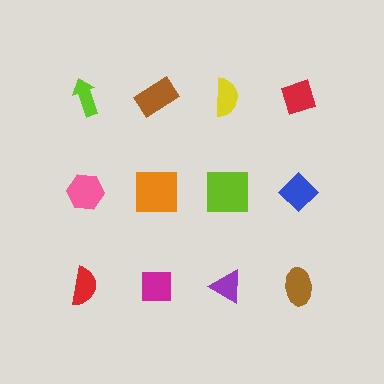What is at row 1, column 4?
A red diamond.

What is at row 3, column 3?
A purple triangle.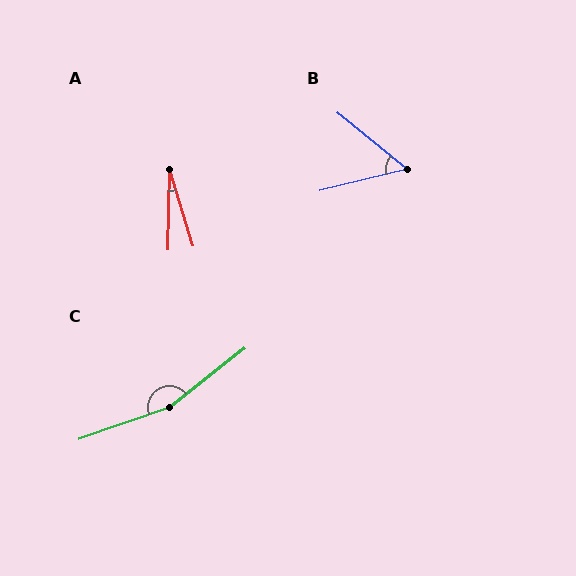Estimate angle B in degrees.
Approximately 53 degrees.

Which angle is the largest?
C, at approximately 161 degrees.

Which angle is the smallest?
A, at approximately 18 degrees.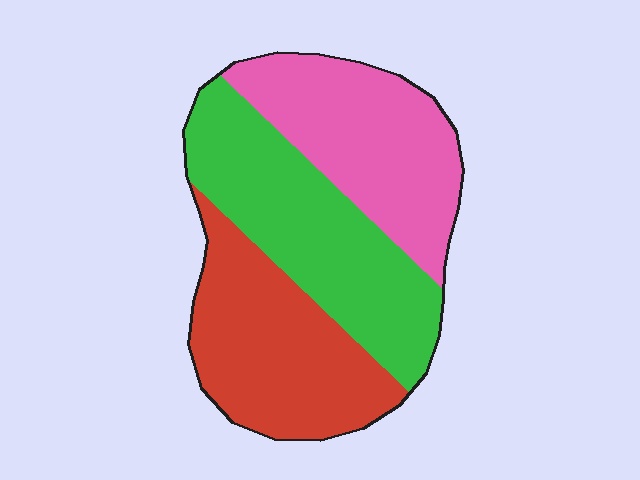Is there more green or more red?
Green.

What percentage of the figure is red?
Red takes up between a sixth and a third of the figure.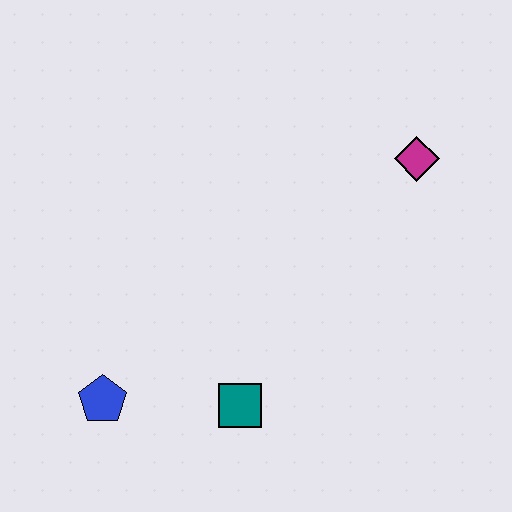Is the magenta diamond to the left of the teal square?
No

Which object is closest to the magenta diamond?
The teal square is closest to the magenta diamond.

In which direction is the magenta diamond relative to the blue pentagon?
The magenta diamond is to the right of the blue pentagon.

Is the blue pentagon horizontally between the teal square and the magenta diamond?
No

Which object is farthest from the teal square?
The magenta diamond is farthest from the teal square.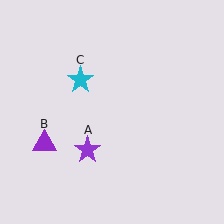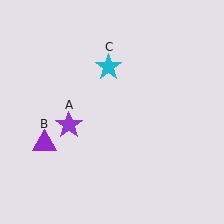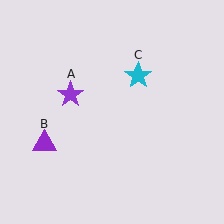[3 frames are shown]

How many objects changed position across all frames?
2 objects changed position: purple star (object A), cyan star (object C).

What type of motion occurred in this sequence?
The purple star (object A), cyan star (object C) rotated clockwise around the center of the scene.